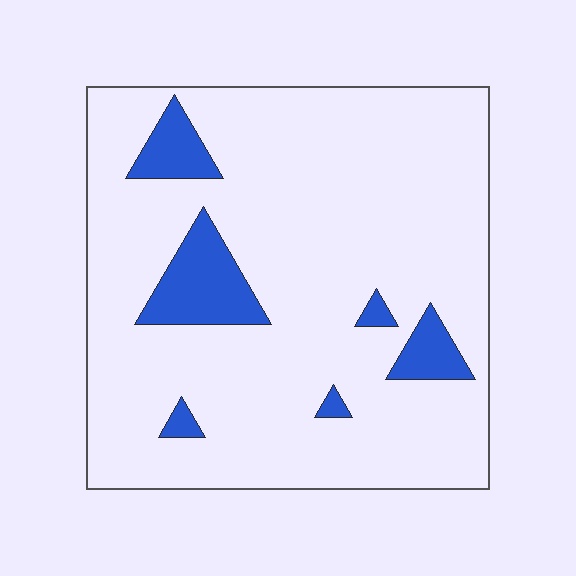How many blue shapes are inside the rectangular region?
6.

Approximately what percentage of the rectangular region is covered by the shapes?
Approximately 10%.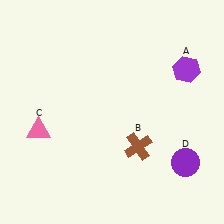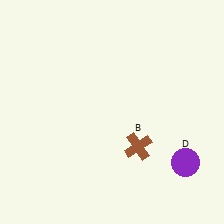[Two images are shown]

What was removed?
The purple hexagon (A), the pink triangle (C) were removed in Image 2.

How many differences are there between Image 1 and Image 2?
There are 2 differences between the two images.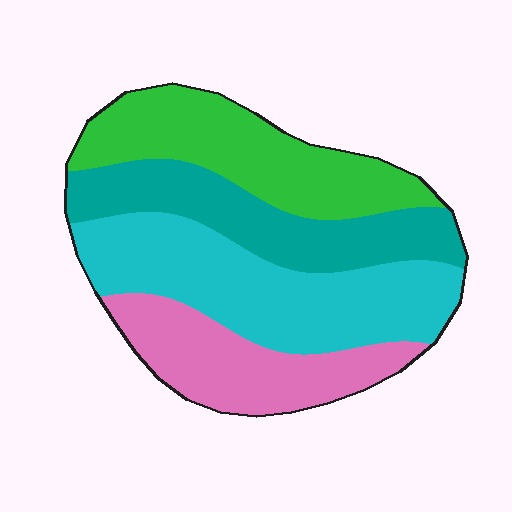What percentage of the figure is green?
Green covers 25% of the figure.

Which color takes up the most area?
Cyan, at roughly 30%.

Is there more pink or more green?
Green.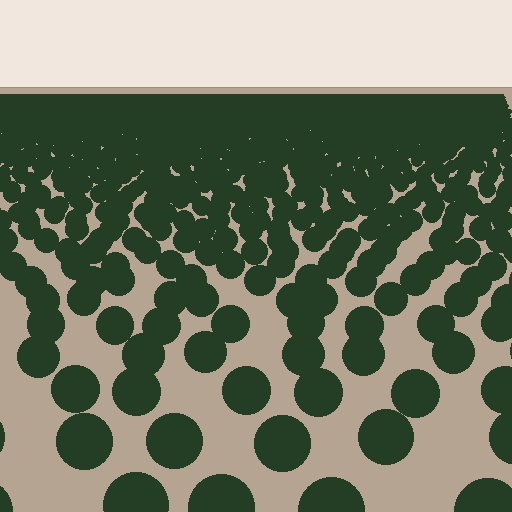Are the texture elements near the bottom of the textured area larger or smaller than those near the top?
Larger. Near the bottom, elements are closer to the viewer and appear at a bigger on-screen size.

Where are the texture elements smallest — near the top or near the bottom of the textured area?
Near the top.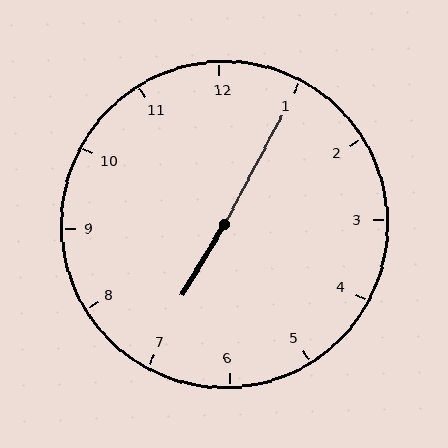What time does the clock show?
7:05.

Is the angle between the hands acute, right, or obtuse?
It is obtuse.